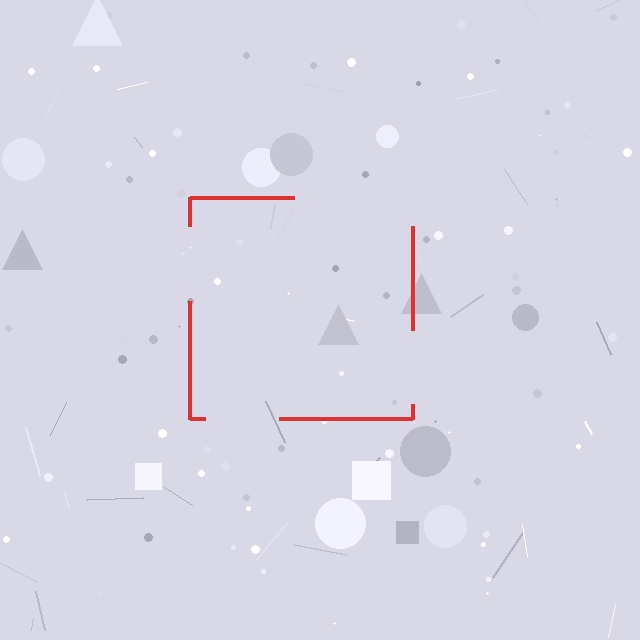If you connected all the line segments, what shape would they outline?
They would outline a square.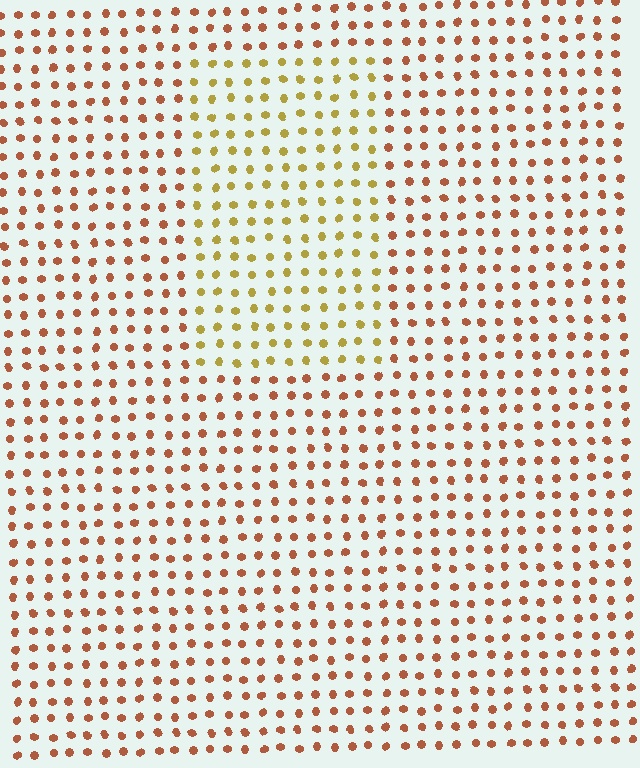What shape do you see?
I see a rectangle.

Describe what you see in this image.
The image is filled with small brown elements in a uniform arrangement. A rectangle-shaped region is visible where the elements are tinted to a slightly different hue, forming a subtle color boundary.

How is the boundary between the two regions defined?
The boundary is defined purely by a slight shift in hue (about 37 degrees). Spacing, size, and orientation are identical on both sides.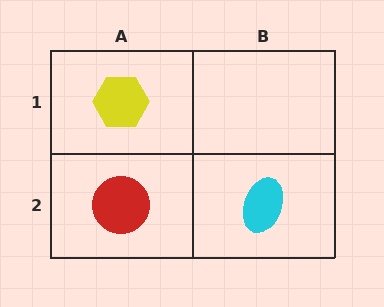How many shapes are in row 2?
2 shapes.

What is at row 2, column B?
A cyan ellipse.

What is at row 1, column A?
A yellow hexagon.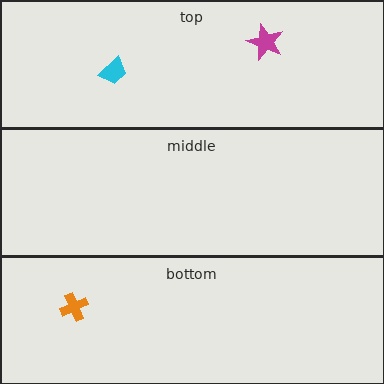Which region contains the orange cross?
The bottom region.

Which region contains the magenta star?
The top region.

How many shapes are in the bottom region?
1.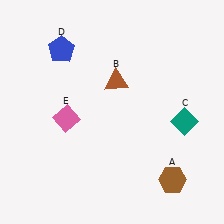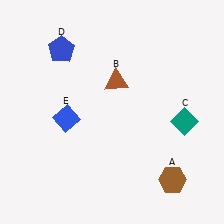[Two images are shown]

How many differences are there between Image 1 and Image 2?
There is 1 difference between the two images.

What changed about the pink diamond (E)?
In Image 1, E is pink. In Image 2, it changed to blue.